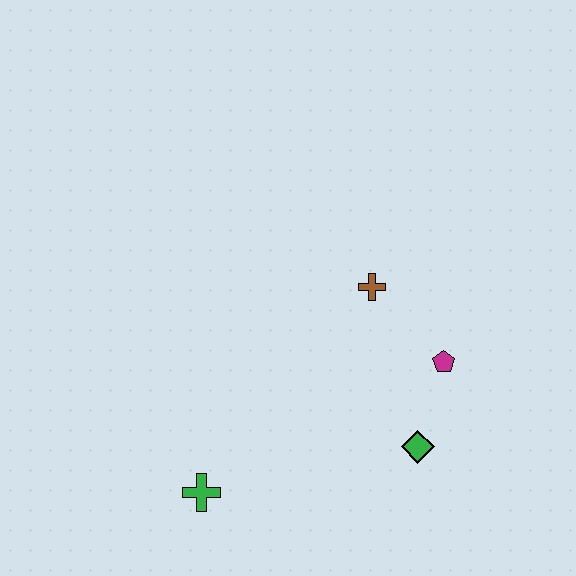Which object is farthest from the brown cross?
The green cross is farthest from the brown cross.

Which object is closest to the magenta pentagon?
The green diamond is closest to the magenta pentagon.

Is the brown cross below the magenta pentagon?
No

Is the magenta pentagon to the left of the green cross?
No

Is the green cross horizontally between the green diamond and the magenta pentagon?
No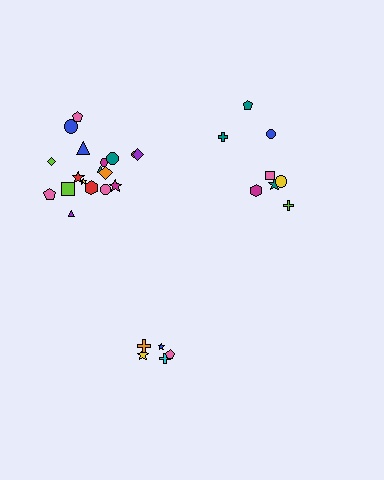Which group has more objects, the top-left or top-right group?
The top-left group.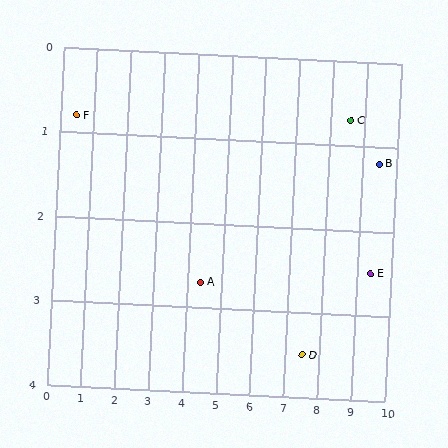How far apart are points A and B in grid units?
Points A and B are about 5.3 grid units apart.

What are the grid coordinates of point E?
Point E is at approximately (9.4, 2.5).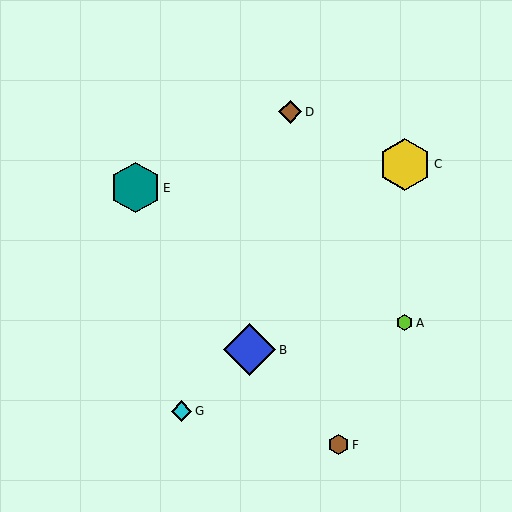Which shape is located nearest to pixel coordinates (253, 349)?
The blue diamond (labeled B) at (250, 350) is nearest to that location.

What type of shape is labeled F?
Shape F is a brown hexagon.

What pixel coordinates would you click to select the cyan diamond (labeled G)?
Click at (182, 411) to select the cyan diamond G.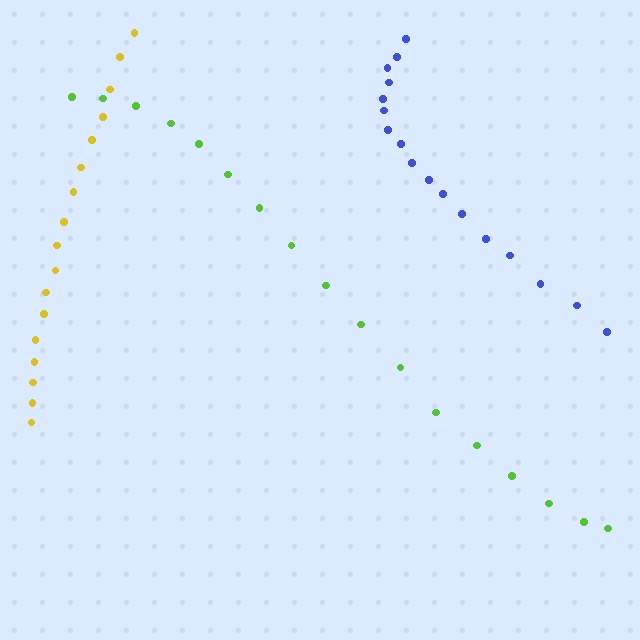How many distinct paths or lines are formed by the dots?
There are 3 distinct paths.